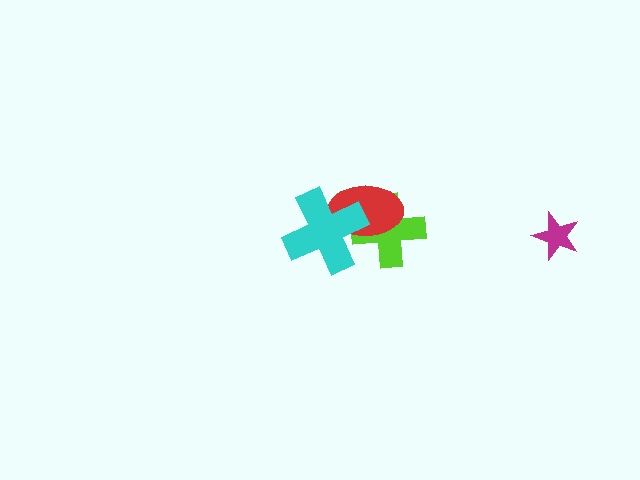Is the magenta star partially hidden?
No, no other shape covers it.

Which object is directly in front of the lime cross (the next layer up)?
The red ellipse is directly in front of the lime cross.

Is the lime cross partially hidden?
Yes, it is partially covered by another shape.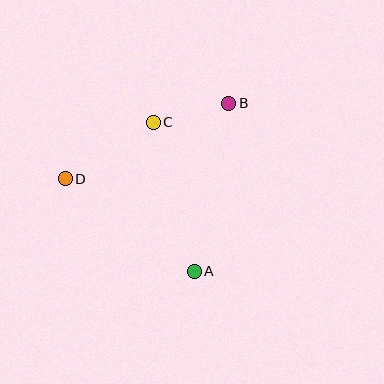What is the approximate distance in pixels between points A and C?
The distance between A and C is approximately 155 pixels.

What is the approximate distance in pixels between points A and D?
The distance between A and D is approximately 159 pixels.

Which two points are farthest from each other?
Points B and D are farthest from each other.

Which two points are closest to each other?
Points B and C are closest to each other.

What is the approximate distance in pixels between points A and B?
The distance between A and B is approximately 171 pixels.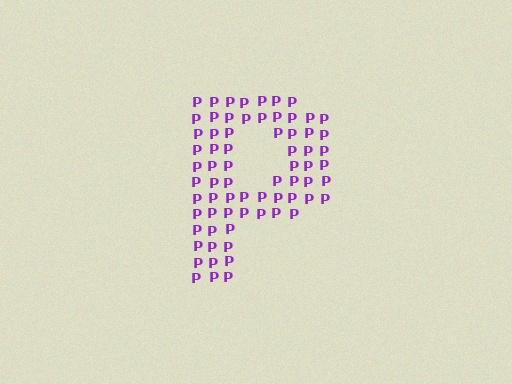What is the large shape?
The large shape is the letter P.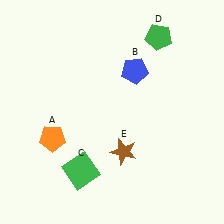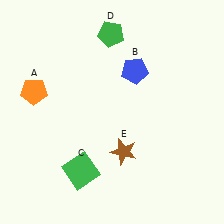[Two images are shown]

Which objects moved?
The objects that moved are: the orange pentagon (A), the green pentagon (D).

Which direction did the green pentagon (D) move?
The green pentagon (D) moved left.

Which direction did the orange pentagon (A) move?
The orange pentagon (A) moved up.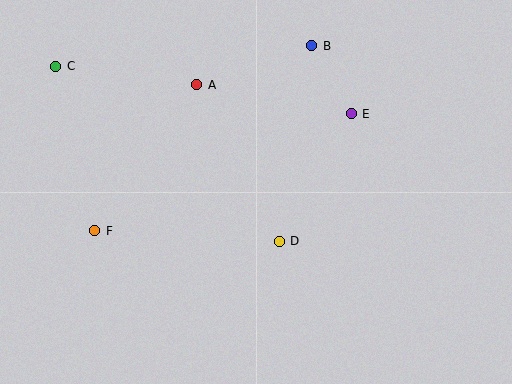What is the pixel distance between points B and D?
The distance between B and D is 198 pixels.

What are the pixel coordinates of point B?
Point B is at (312, 46).